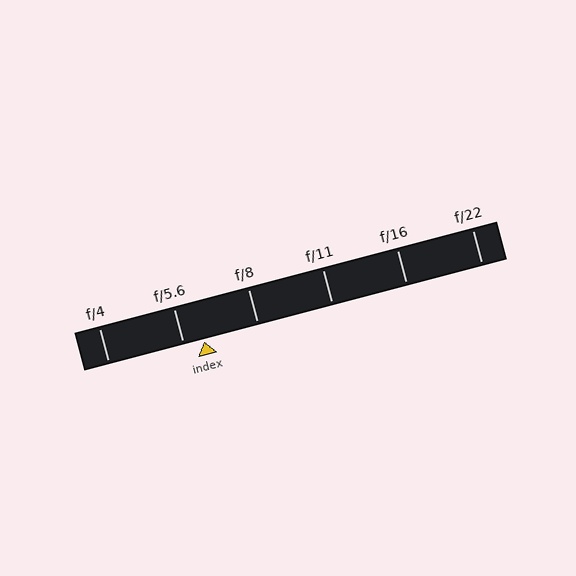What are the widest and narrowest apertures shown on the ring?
The widest aperture shown is f/4 and the narrowest is f/22.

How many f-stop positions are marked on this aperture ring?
There are 6 f-stop positions marked.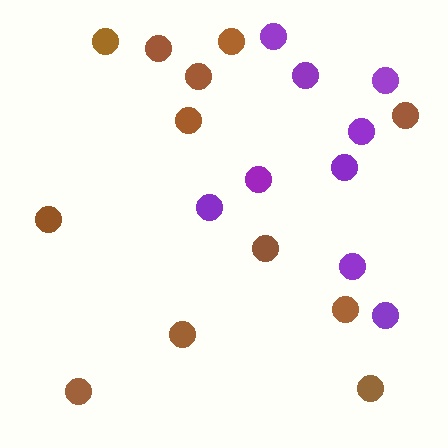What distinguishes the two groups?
There are 2 groups: one group of brown circles (12) and one group of purple circles (9).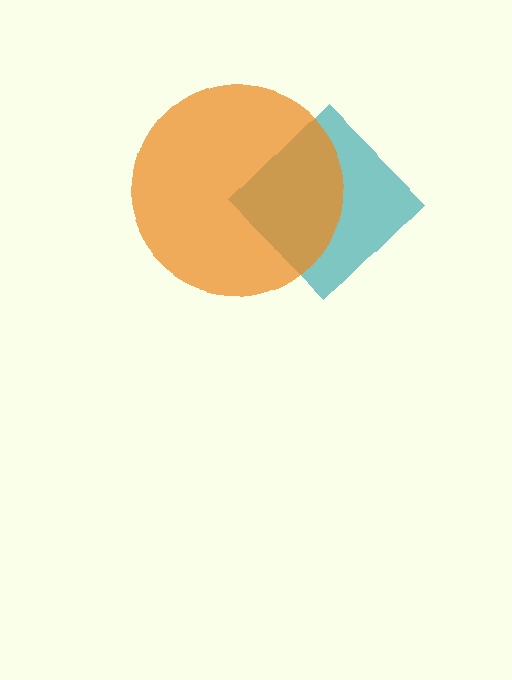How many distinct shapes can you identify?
There are 2 distinct shapes: a teal diamond, an orange circle.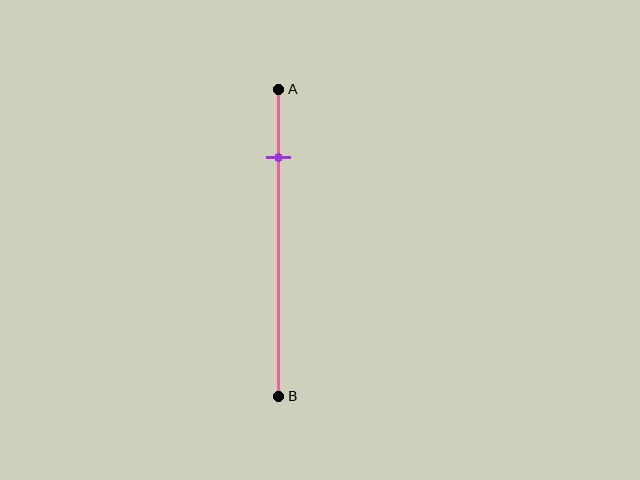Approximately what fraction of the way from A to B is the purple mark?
The purple mark is approximately 20% of the way from A to B.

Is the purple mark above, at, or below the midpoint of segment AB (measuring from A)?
The purple mark is above the midpoint of segment AB.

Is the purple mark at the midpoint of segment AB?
No, the mark is at about 20% from A, not at the 50% midpoint.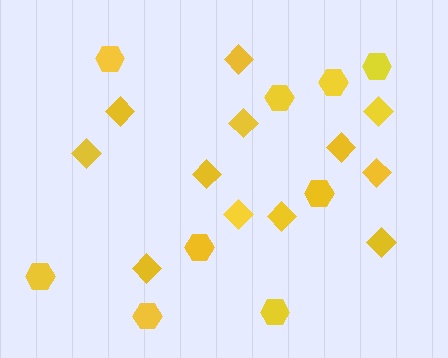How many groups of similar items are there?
There are 2 groups: one group of hexagons (9) and one group of diamonds (12).